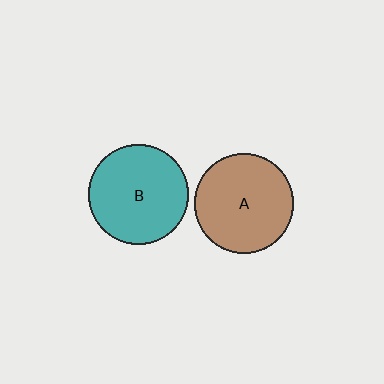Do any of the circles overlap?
No, none of the circles overlap.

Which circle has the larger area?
Circle A (brown).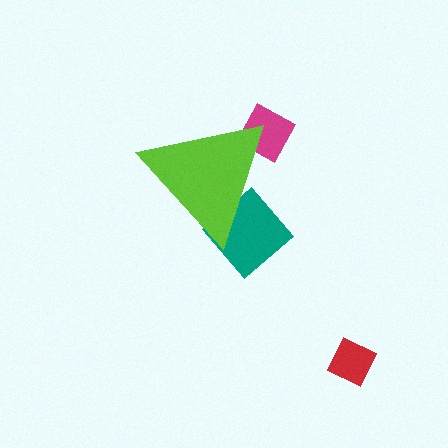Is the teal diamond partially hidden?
Yes, the teal diamond is partially hidden behind the lime triangle.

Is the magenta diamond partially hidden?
Yes, the magenta diamond is partially hidden behind the lime triangle.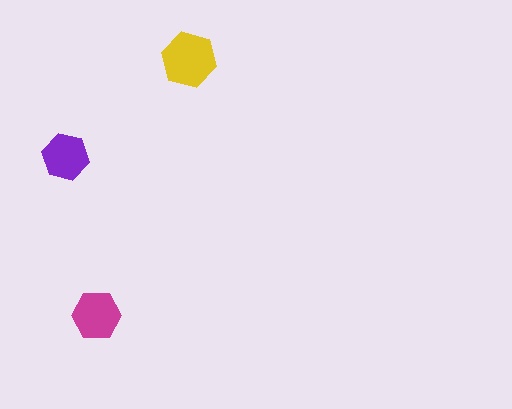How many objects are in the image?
There are 3 objects in the image.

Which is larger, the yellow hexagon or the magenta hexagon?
The yellow one.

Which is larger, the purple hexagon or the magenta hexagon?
The magenta one.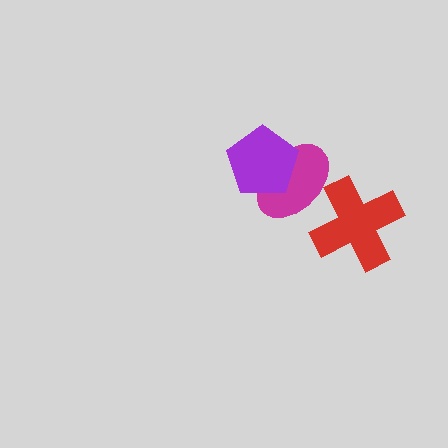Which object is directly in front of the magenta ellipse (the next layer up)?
The purple pentagon is directly in front of the magenta ellipse.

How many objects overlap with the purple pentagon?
1 object overlaps with the purple pentagon.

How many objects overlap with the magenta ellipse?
2 objects overlap with the magenta ellipse.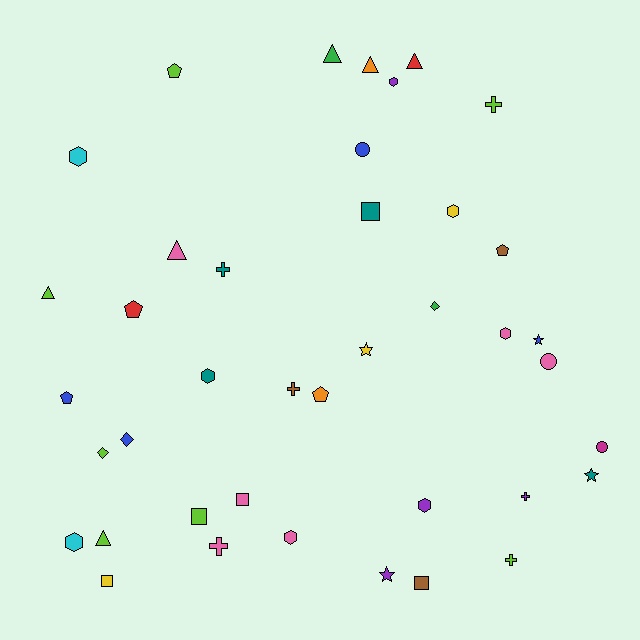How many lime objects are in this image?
There are 7 lime objects.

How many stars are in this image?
There are 4 stars.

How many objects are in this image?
There are 40 objects.